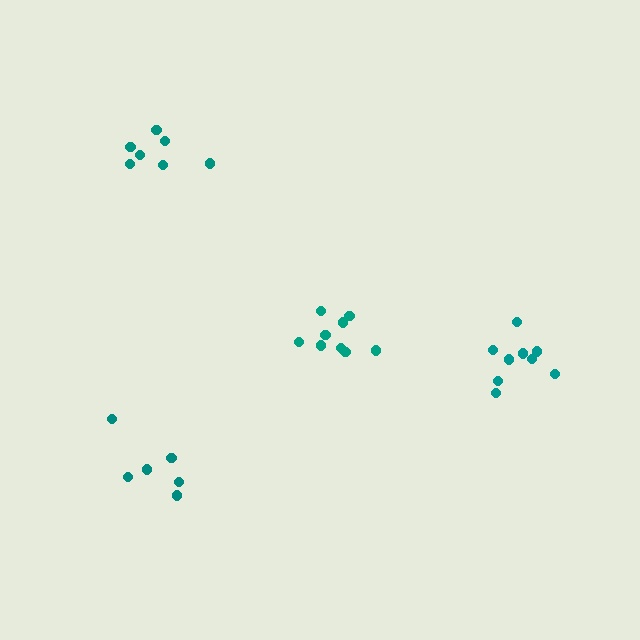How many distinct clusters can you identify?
There are 4 distinct clusters.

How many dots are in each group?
Group 1: 9 dots, Group 2: 9 dots, Group 3: 7 dots, Group 4: 6 dots (31 total).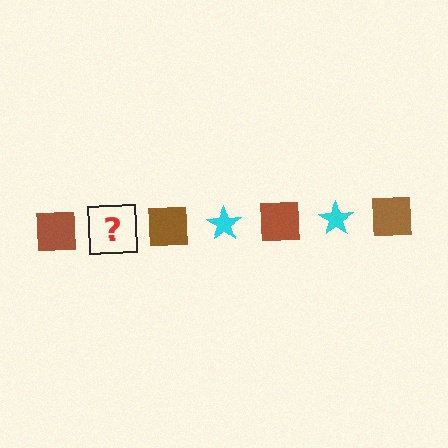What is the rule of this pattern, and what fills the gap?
The rule is that the pattern alternates between brown square and cyan star. The gap should be filled with a cyan star.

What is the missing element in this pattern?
The missing element is a cyan star.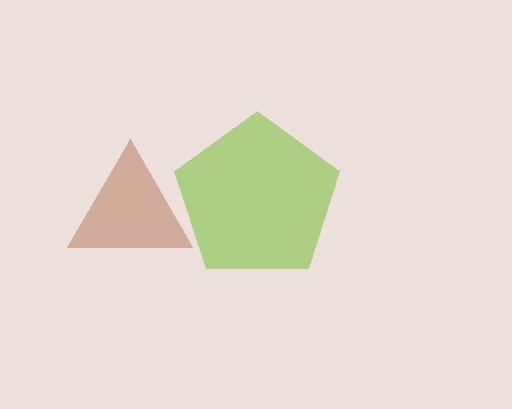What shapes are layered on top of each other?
The layered shapes are: a lime pentagon, a brown triangle.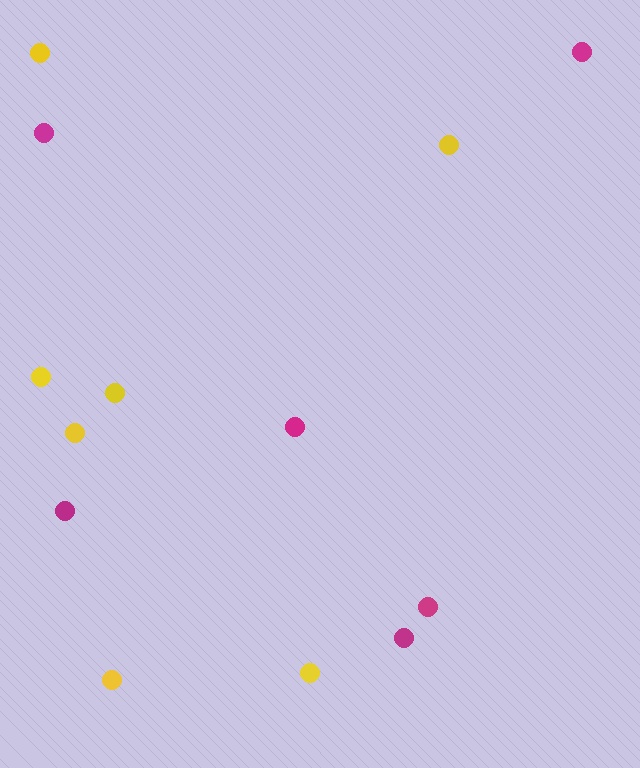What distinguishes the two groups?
There are 2 groups: one group of yellow circles (7) and one group of magenta circles (6).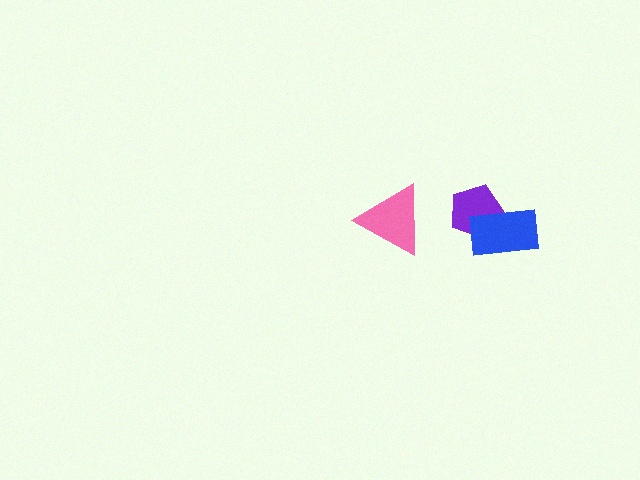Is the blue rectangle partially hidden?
No, no other shape covers it.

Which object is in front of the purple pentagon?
The blue rectangle is in front of the purple pentagon.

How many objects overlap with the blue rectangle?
1 object overlaps with the blue rectangle.